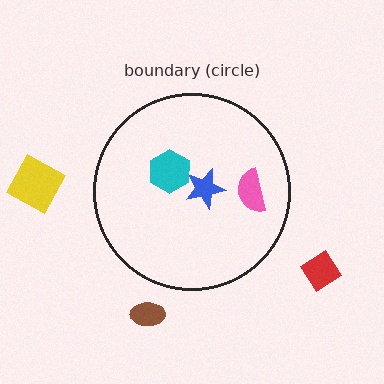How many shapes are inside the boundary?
3 inside, 3 outside.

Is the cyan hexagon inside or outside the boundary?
Inside.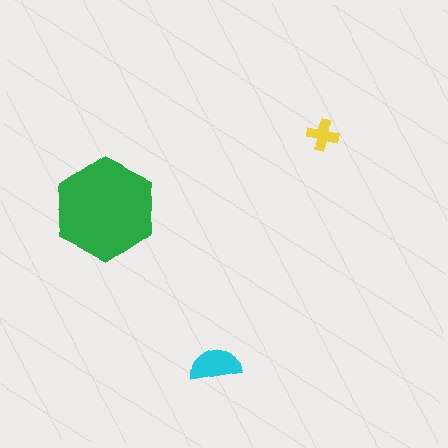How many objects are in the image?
There are 3 objects in the image.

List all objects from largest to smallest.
The green hexagon, the cyan semicircle, the yellow cross.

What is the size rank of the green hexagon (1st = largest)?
1st.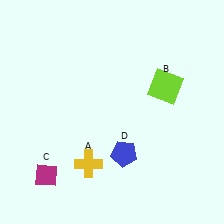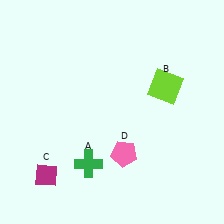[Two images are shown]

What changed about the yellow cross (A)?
In Image 1, A is yellow. In Image 2, it changed to green.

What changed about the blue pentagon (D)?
In Image 1, D is blue. In Image 2, it changed to pink.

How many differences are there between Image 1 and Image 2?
There are 2 differences between the two images.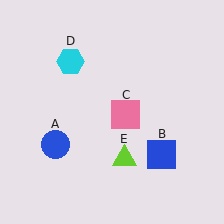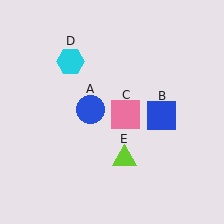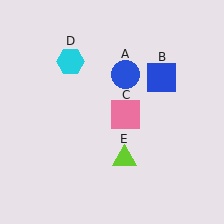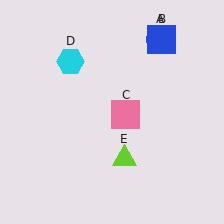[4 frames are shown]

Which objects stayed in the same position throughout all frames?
Pink square (object C) and cyan hexagon (object D) and lime triangle (object E) remained stationary.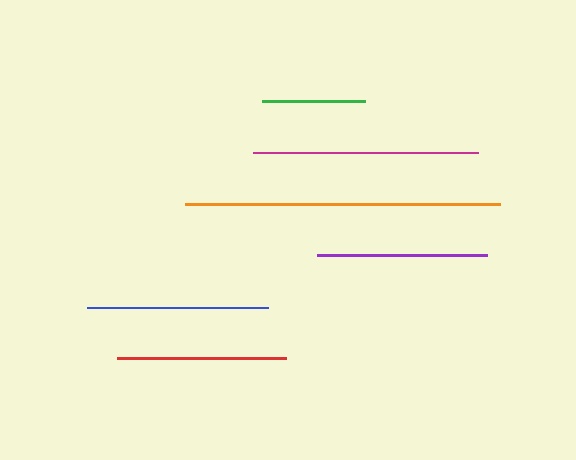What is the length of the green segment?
The green segment is approximately 103 pixels long.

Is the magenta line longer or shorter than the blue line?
The magenta line is longer than the blue line.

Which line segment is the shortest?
The green line is the shortest at approximately 103 pixels.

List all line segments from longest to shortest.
From longest to shortest: orange, magenta, blue, purple, red, green.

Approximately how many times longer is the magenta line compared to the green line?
The magenta line is approximately 2.2 times the length of the green line.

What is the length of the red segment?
The red segment is approximately 169 pixels long.